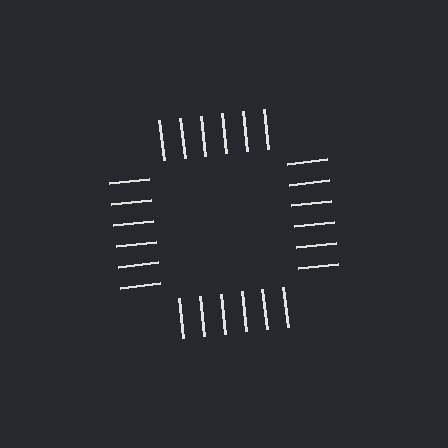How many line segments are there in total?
24 — 6 along each of the 4 edges.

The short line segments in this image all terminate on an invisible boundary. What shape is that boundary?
An illusory square — the line segments terminate on its edges but no continuous stroke is drawn.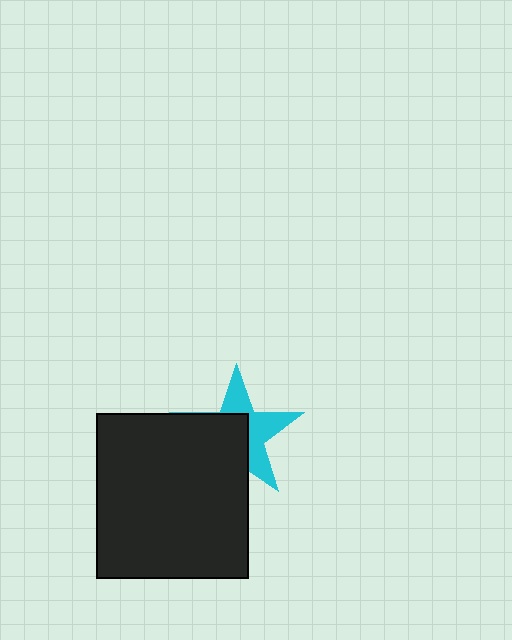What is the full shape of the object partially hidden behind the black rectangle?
The partially hidden object is a cyan star.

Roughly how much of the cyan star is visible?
About half of it is visible (roughly 48%).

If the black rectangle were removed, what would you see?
You would see the complete cyan star.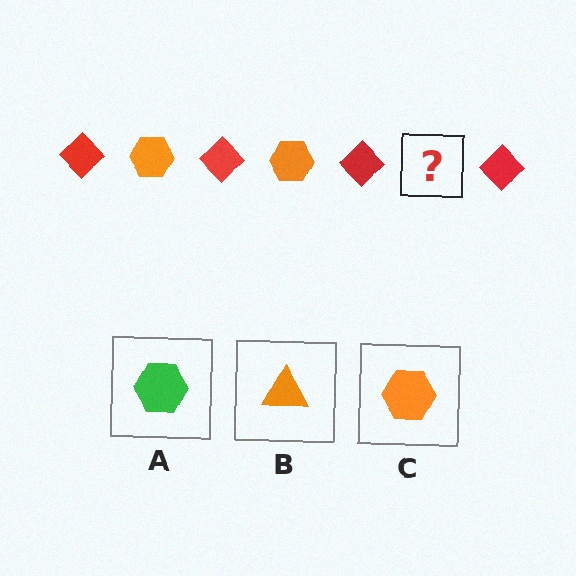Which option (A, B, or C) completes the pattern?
C.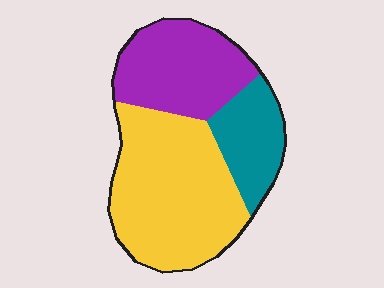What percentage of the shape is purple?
Purple takes up about one third (1/3) of the shape.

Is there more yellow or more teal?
Yellow.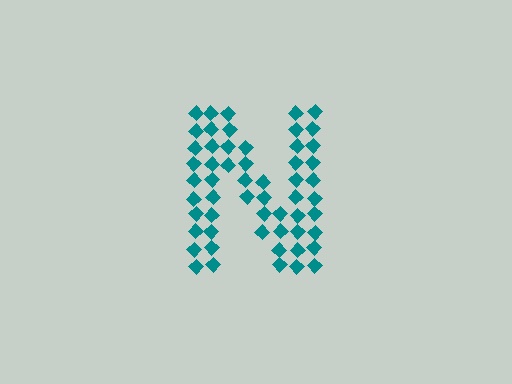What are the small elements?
The small elements are diamonds.